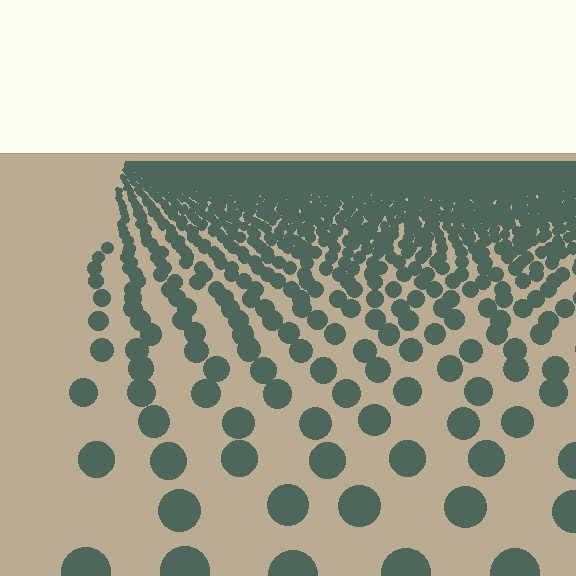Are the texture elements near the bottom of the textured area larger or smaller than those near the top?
Larger. Near the bottom, elements are closer to the viewer and appear at a bigger on-screen size.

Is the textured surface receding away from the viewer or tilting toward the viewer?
The surface is receding away from the viewer. Texture elements get smaller and denser toward the top.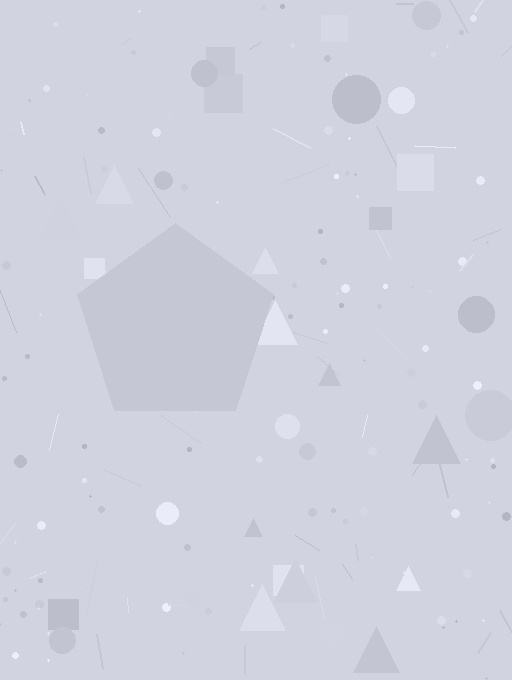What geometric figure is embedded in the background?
A pentagon is embedded in the background.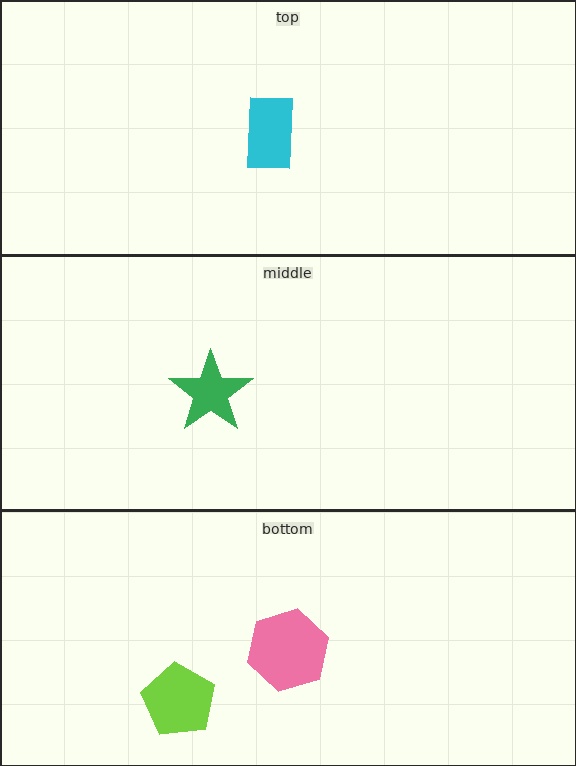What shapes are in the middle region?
The green star.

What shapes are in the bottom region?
The lime pentagon, the pink hexagon.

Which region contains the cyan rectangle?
The top region.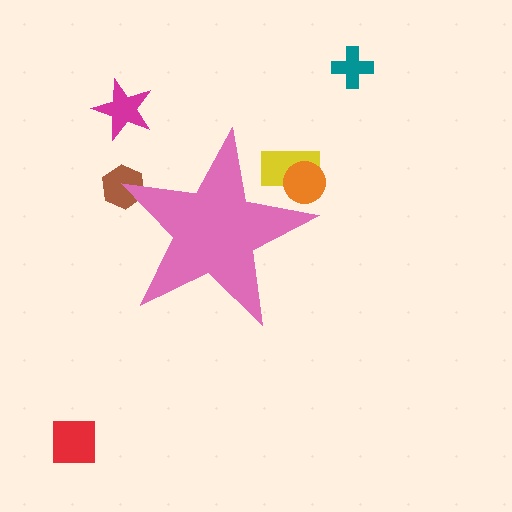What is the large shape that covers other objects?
A pink star.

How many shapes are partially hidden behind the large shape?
3 shapes are partially hidden.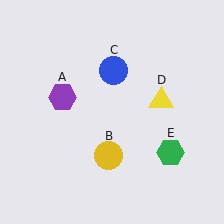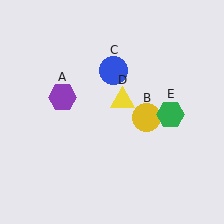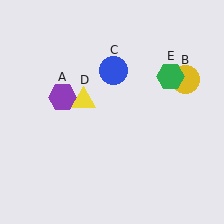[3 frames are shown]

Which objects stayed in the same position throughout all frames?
Purple hexagon (object A) and blue circle (object C) remained stationary.